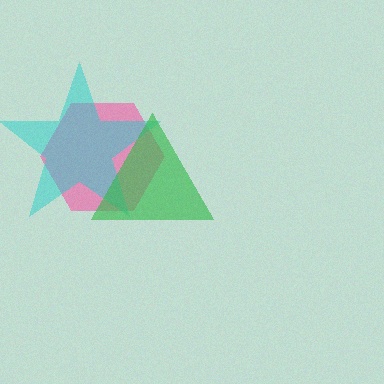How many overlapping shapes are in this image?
There are 3 overlapping shapes in the image.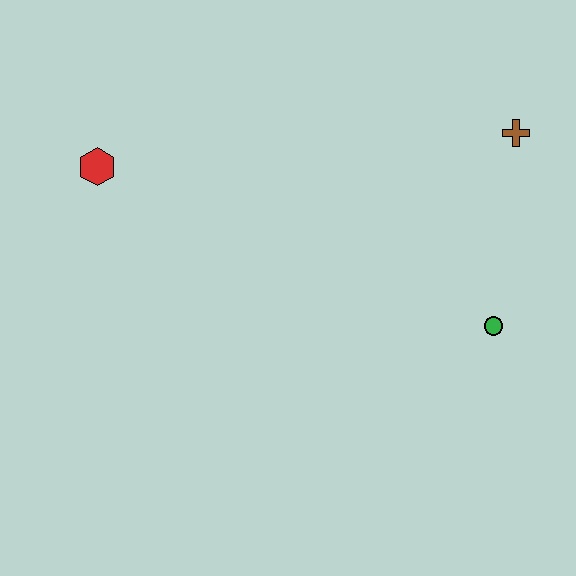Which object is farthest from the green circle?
The red hexagon is farthest from the green circle.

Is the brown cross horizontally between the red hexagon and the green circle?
No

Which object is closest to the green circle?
The brown cross is closest to the green circle.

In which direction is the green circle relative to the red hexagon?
The green circle is to the right of the red hexagon.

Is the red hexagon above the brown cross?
No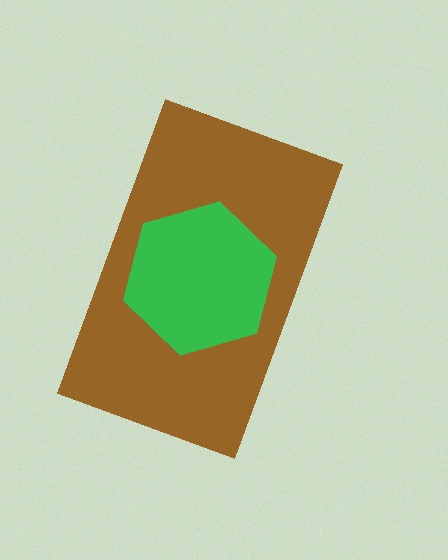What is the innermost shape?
The green hexagon.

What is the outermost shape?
The brown rectangle.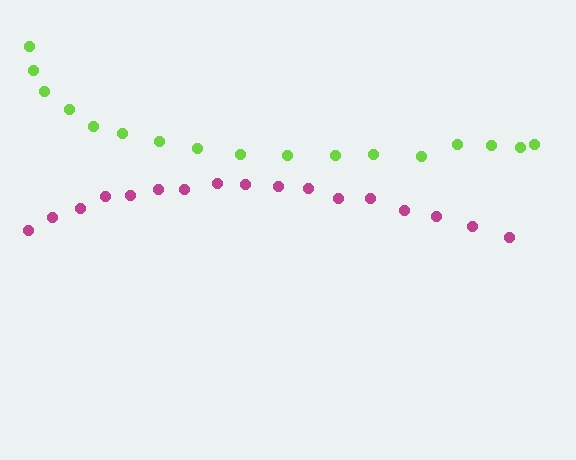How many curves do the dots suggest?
There are 2 distinct paths.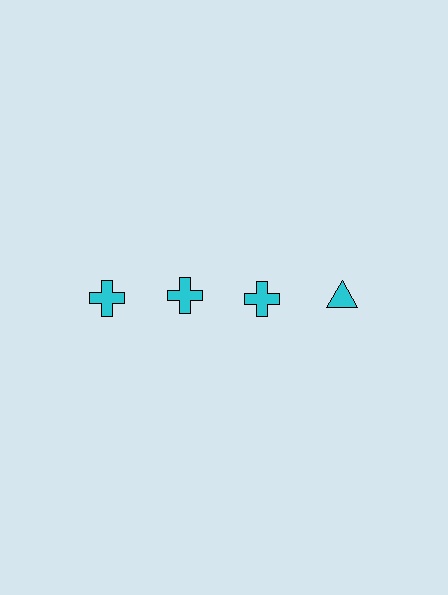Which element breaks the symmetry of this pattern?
The cyan triangle in the top row, second from right column breaks the symmetry. All other shapes are cyan crosses.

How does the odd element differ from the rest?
It has a different shape: triangle instead of cross.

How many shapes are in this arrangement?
There are 4 shapes arranged in a grid pattern.